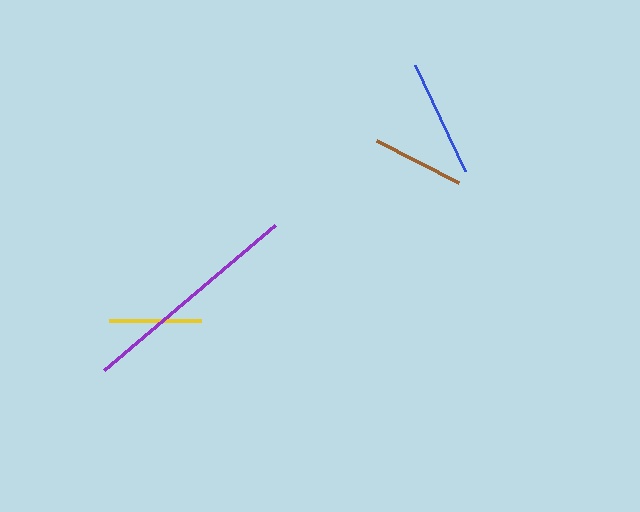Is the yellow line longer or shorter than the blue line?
The blue line is longer than the yellow line.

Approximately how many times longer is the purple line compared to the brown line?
The purple line is approximately 2.4 times the length of the brown line.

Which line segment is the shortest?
The brown line is the shortest at approximately 92 pixels.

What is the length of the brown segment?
The brown segment is approximately 92 pixels long.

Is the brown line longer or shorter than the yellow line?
The yellow line is longer than the brown line.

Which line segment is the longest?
The purple line is the longest at approximately 224 pixels.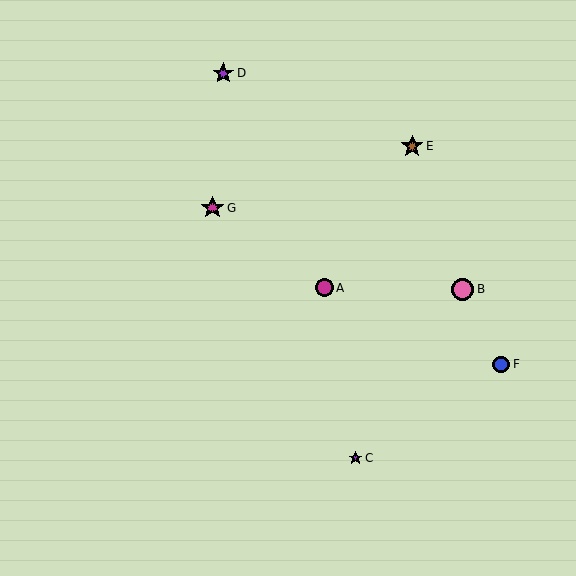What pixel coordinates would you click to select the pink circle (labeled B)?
Click at (463, 289) to select the pink circle B.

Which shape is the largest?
The pink circle (labeled B) is the largest.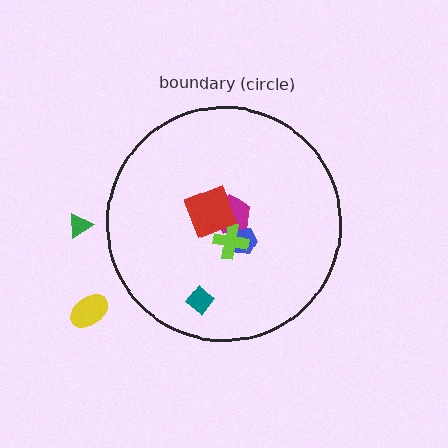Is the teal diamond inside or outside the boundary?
Inside.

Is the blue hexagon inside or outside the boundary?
Inside.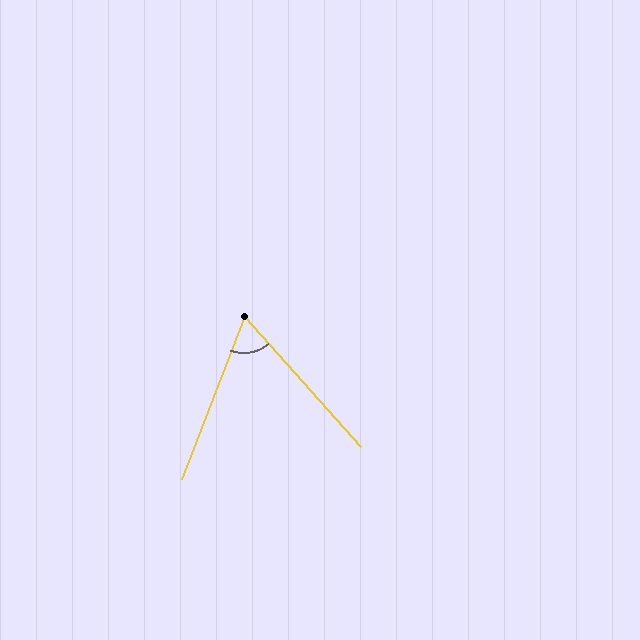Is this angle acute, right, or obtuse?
It is acute.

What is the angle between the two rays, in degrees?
Approximately 63 degrees.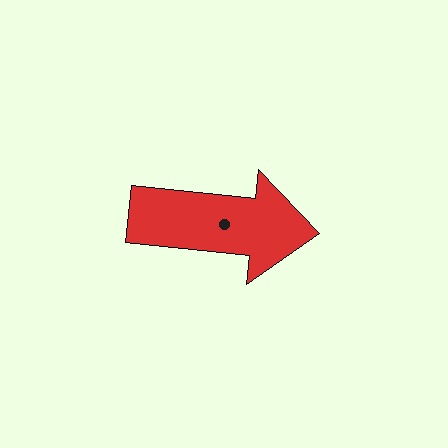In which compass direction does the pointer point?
East.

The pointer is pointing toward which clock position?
Roughly 3 o'clock.